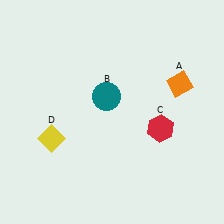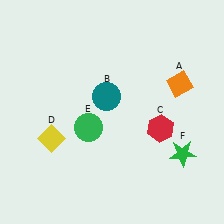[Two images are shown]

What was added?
A green circle (E), a green star (F) were added in Image 2.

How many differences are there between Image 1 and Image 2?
There are 2 differences between the two images.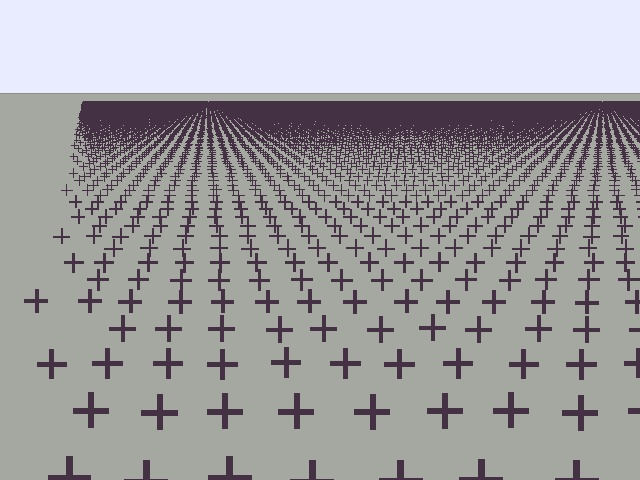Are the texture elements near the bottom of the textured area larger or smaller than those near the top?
Larger. Near the bottom, elements are closer to the viewer and appear at a bigger on-screen size.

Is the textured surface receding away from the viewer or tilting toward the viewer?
The surface is receding away from the viewer. Texture elements get smaller and denser toward the top.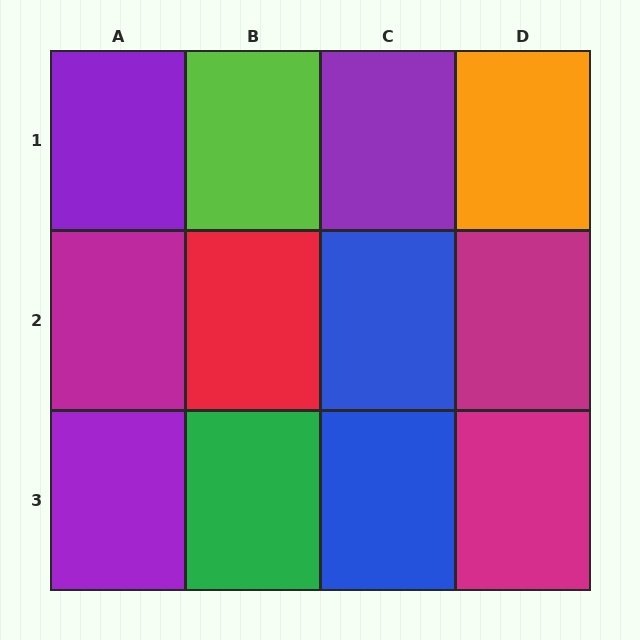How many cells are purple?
3 cells are purple.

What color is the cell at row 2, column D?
Magenta.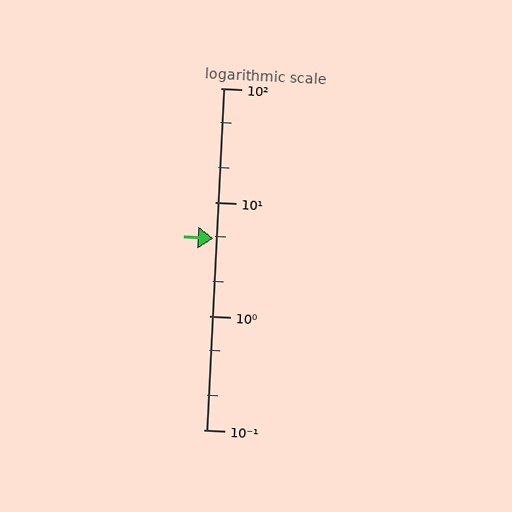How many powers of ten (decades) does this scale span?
The scale spans 3 decades, from 0.1 to 100.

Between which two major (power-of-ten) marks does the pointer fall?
The pointer is between 1 and 10.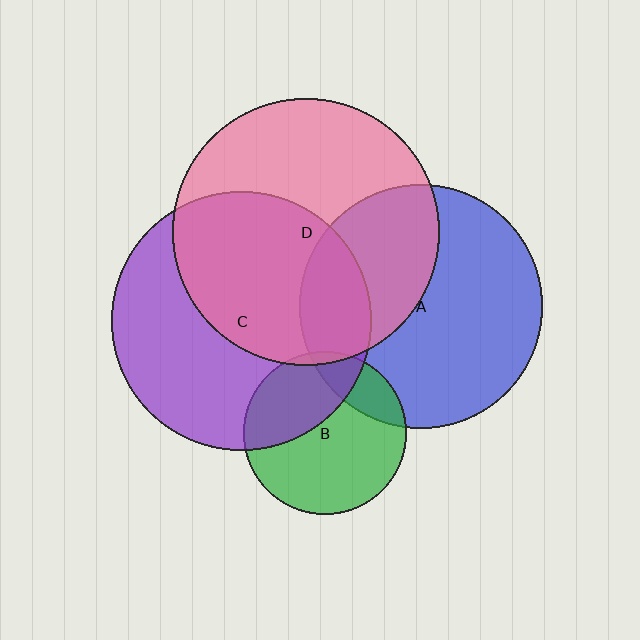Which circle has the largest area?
Circle D (pink).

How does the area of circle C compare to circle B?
Approximately 2.5 times.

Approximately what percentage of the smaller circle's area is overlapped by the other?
Approximately 35%.